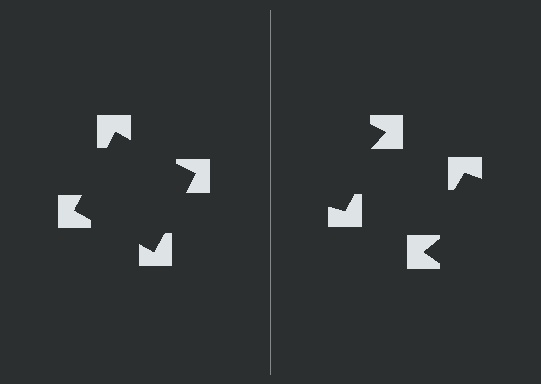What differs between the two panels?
The notched squares are positioned identically on both sides; only the wedge orientations differ. On the left they align to a square; on the right they are misaligned.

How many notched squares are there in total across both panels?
8 — 4 on each side.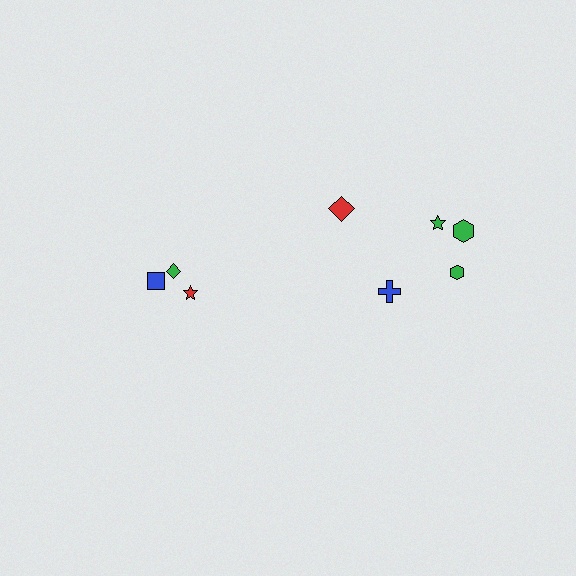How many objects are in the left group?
There are 3 objects.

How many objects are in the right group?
There are 5 objects.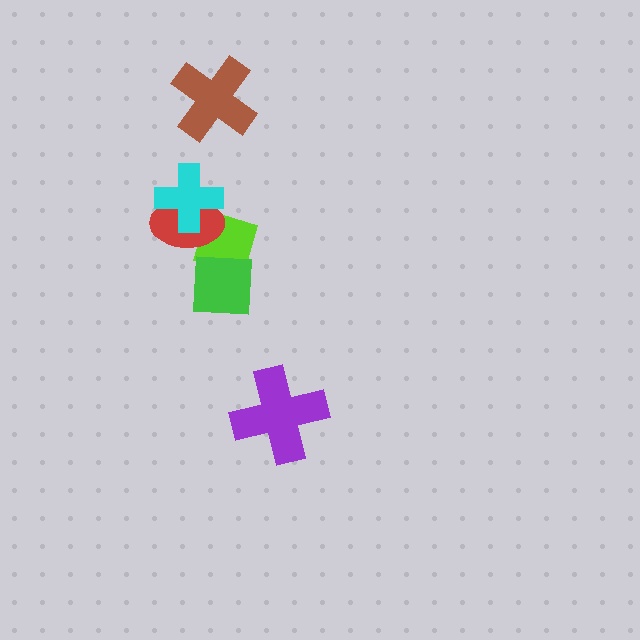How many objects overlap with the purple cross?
0 objects overlap with the purple cross.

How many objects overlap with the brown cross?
0 objects overlap with the brown cross.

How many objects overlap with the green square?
1 object overlaps with the green square.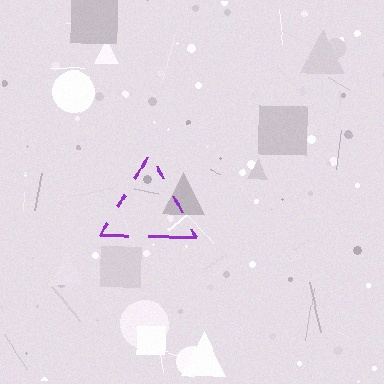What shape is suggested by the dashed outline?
The dashed outline suggests a triangle.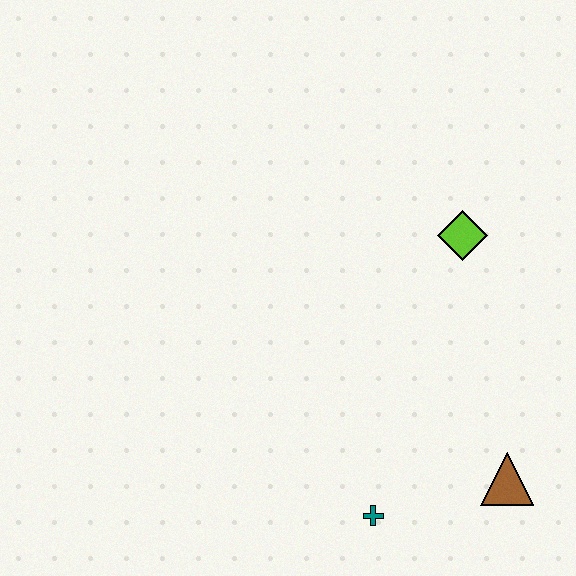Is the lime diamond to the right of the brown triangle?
No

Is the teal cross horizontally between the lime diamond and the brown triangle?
No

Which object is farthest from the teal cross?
The lime diamond is farthest from the teal cross.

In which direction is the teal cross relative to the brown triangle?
The teal cross is to the left of the brown triangle.